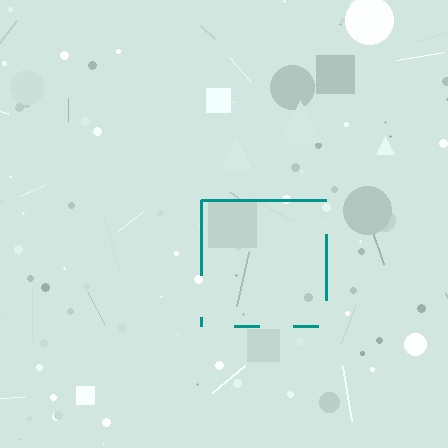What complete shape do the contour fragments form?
The contour fragments form a square.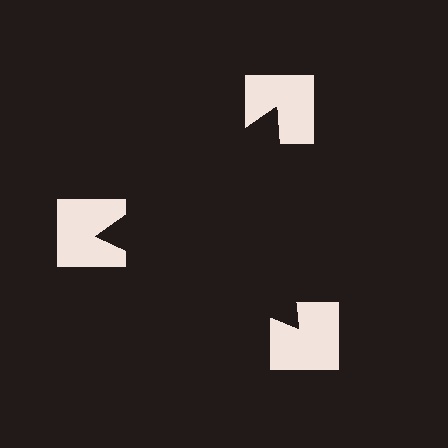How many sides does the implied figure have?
3 sides.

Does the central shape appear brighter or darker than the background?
It typically appears slightly darker than the background, even though no actual brightness change is drawn.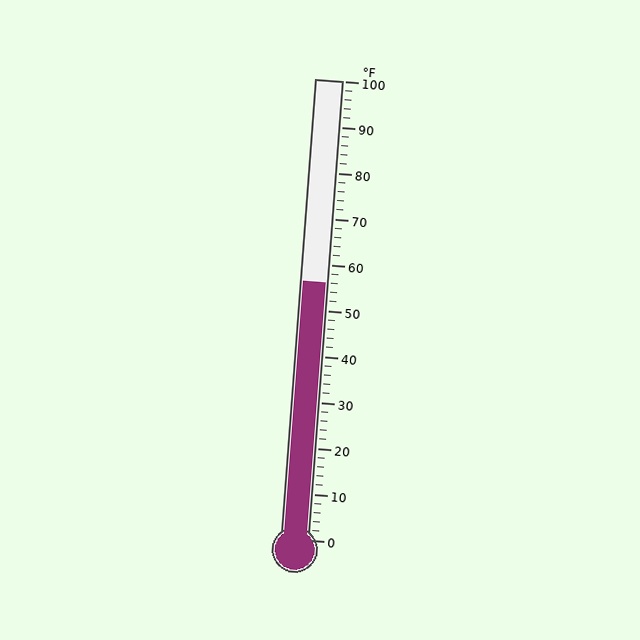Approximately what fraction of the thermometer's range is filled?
The thermometer is filled to approximately 55% of its range.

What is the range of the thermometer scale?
The thermometer scale ranges from 0°F to 100°F.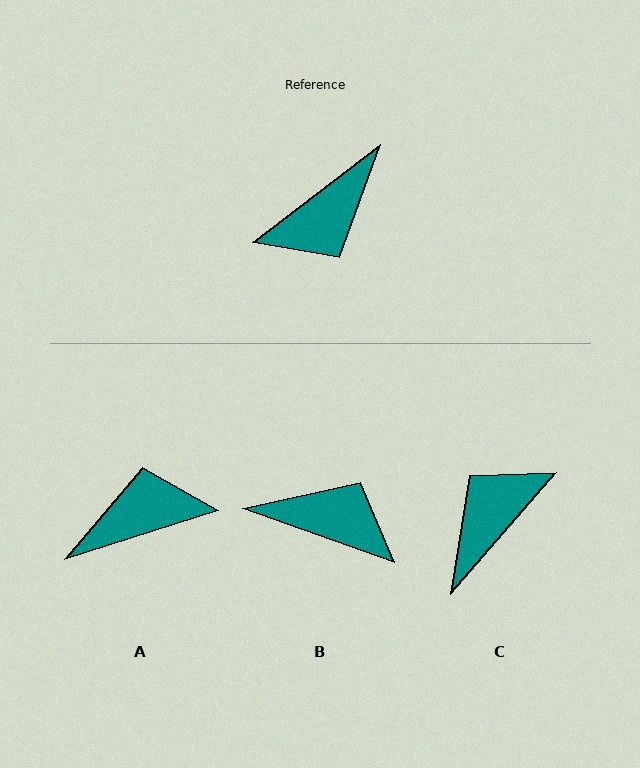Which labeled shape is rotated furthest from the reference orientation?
C, about 169 degrees away.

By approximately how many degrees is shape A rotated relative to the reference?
Approximately 160 degrees counter-clockwise.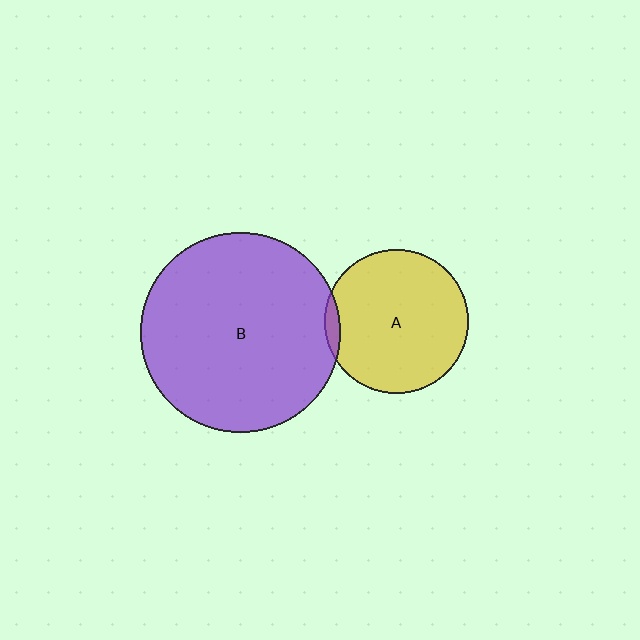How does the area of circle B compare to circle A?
Approximately 1.9 times.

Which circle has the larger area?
Circle B (purple).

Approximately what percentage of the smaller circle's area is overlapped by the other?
Approximately 5%.